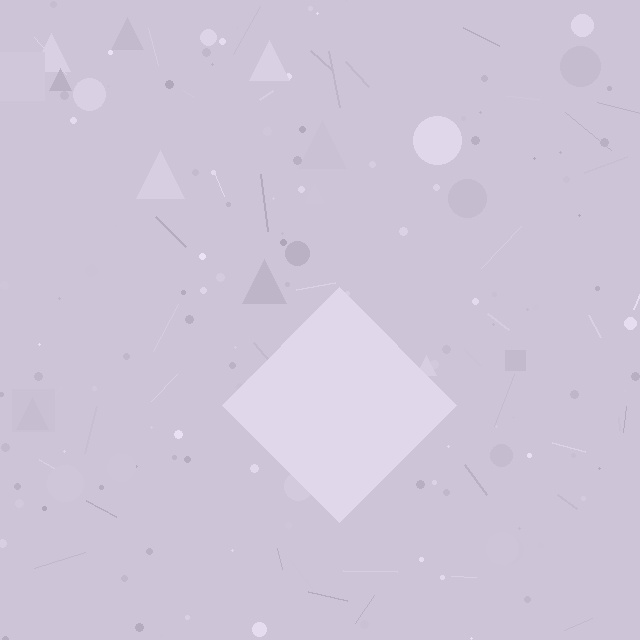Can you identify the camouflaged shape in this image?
The camouflaged shape is a diamond.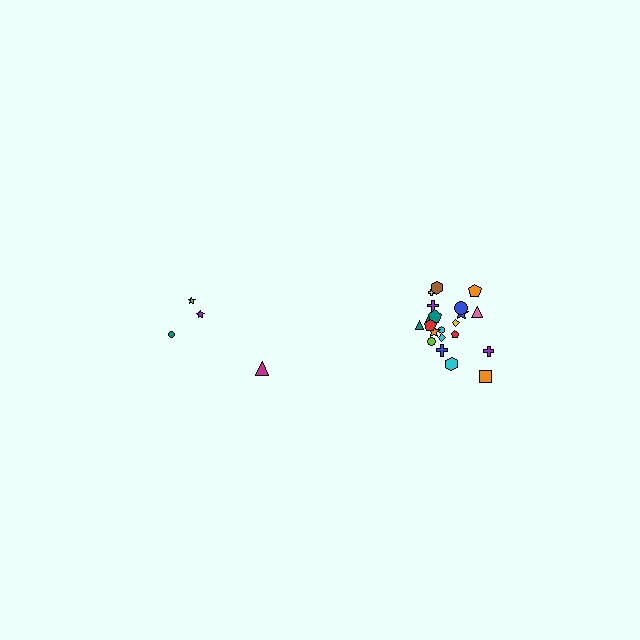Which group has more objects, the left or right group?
The right group.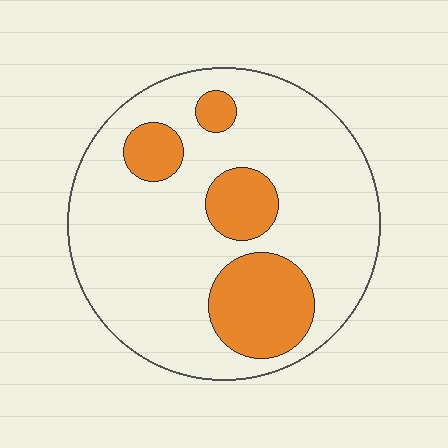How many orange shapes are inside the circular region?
4.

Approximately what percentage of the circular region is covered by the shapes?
Approximately 25%.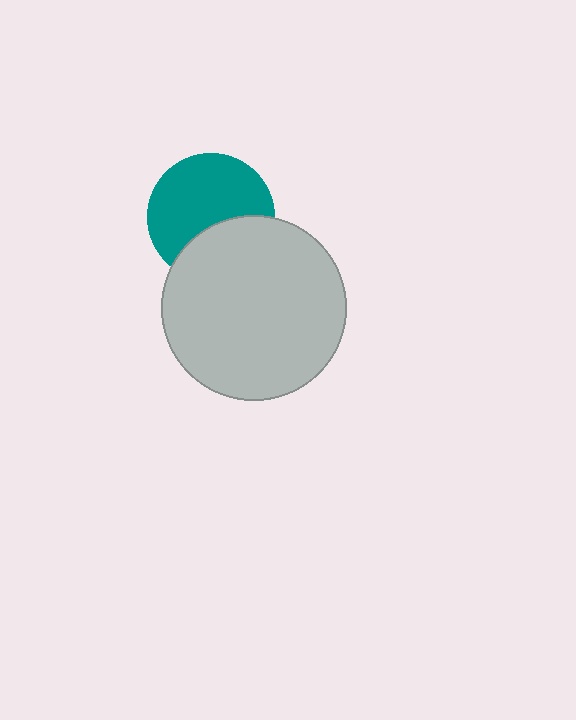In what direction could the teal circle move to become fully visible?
The teal circle could move up. That would shift it out from behind the light gray circle entirely.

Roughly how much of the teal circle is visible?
About half of it is visible (roughly 64%).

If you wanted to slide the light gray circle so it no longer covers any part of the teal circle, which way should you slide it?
Slide it down — that is the most direct way to separate the two shapes.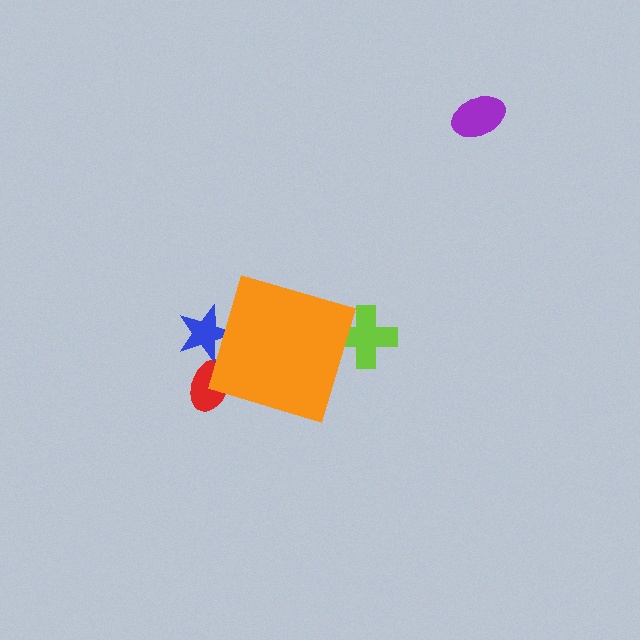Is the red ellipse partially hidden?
Yes, the red ellipse is partially hidden behind the orange diamond.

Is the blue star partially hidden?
Yes, the blue star is partially hidden behind the orange diamond.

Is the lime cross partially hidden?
Yes, the lime cross is partially hidden behind the orange diamond.